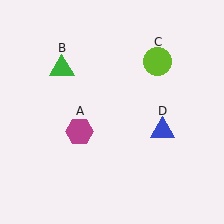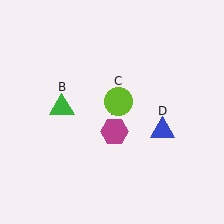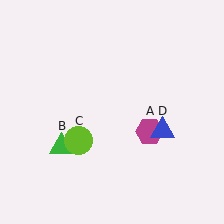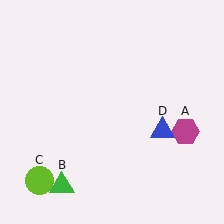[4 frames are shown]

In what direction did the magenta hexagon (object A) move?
The magenta hexagon (object A) moved right.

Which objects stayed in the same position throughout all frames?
Blue triangle (object D) remained stationary.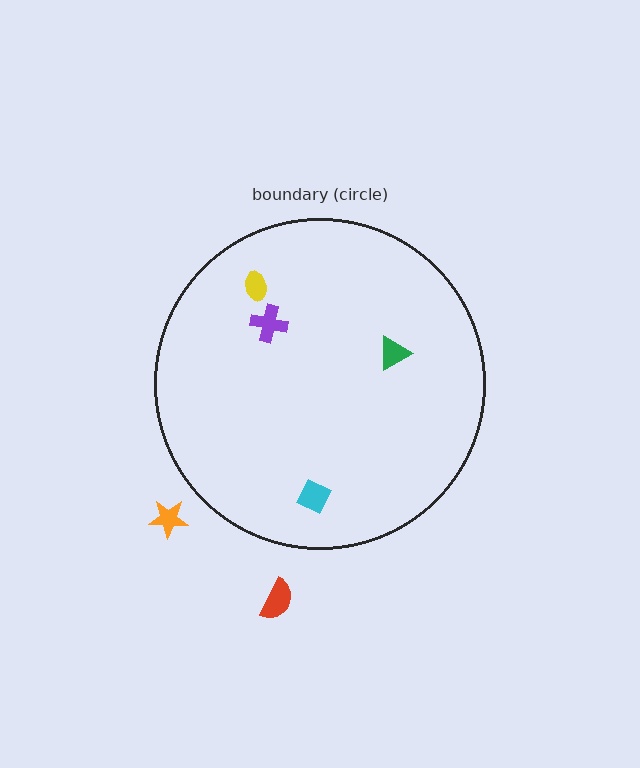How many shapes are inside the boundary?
4 inside, 2 outside.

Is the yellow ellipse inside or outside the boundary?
Inside.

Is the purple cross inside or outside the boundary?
Inside.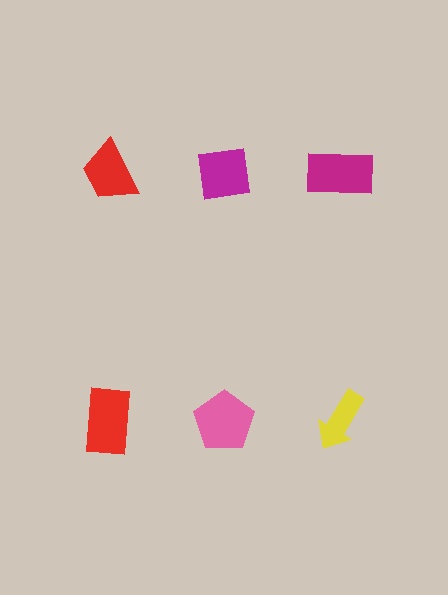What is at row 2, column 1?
A red rectangle.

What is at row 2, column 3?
A yellow arrow.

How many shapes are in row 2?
3 shapes.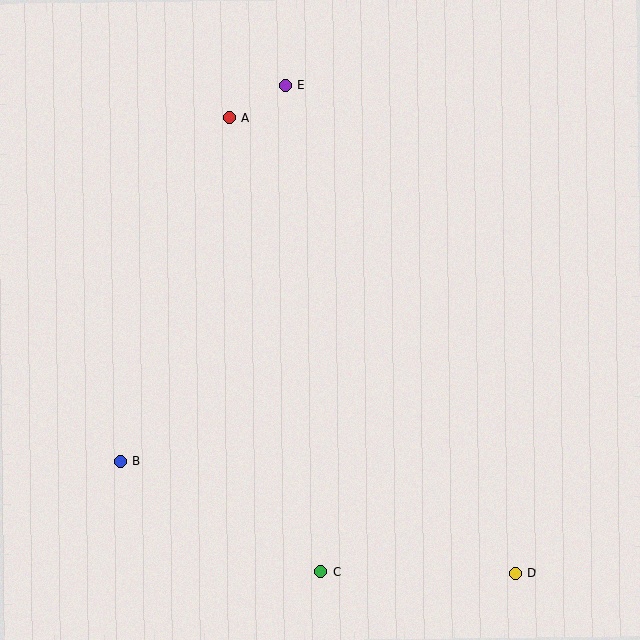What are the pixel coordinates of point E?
Point E is at (285, 86).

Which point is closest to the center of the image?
Point A at (229, 118) is closest to the center.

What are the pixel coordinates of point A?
Point A is at (229, 118).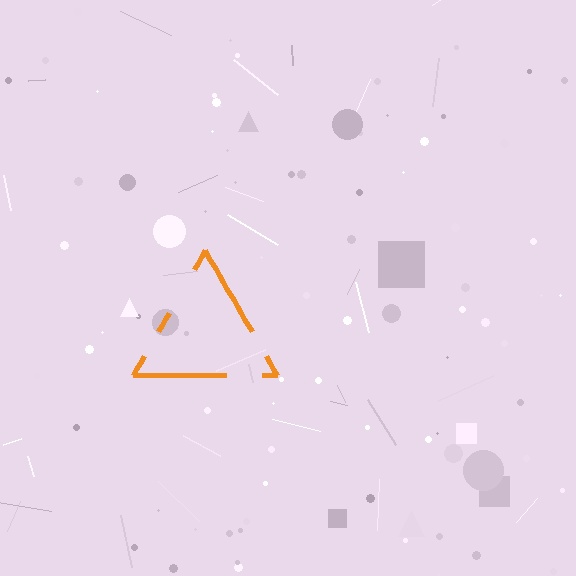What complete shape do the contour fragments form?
The contour fragments form a triangle.